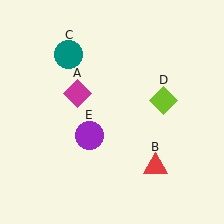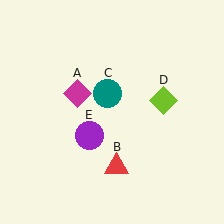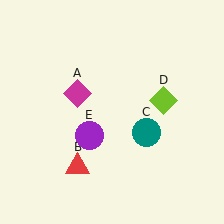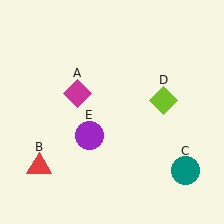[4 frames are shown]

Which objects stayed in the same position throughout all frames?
Magenta diamond (object A) and lime diamond (object D) and purple circle (object E) remained stationary.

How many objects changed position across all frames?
2 objects changed position: red triangle (object B), teal circle (object C).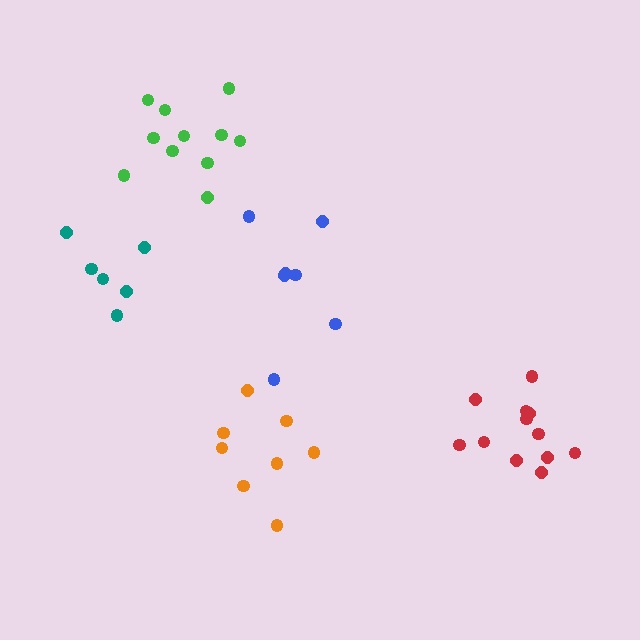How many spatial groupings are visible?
There are 5 spatial groupings.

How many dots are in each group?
Group 1: 8 dots, Group 2: 7 dots, Group 3: 11 dots, Group 4: 12 dots, Group 5: 6 dots (44 total).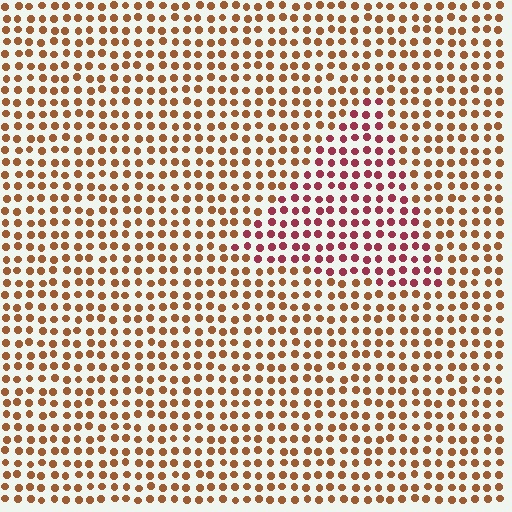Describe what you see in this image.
The image is filled with small brown elements in a uniform arrangement. A triangle-shaped region is visible where the elements are tinted to a slightly different hue, forming a subtle color boundary.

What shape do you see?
I see a triangle.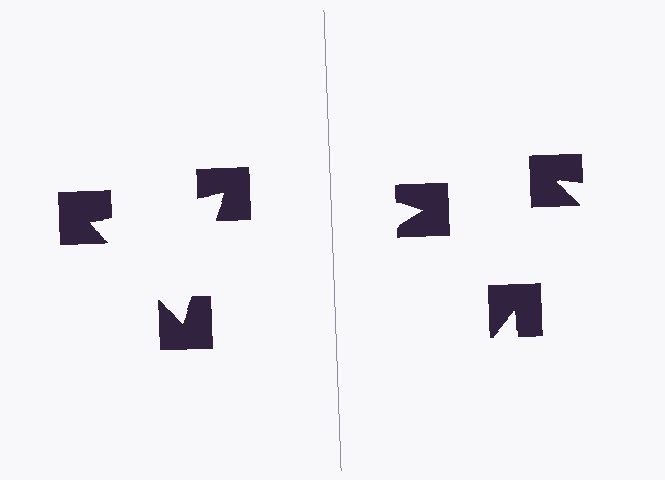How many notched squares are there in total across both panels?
6 — 3 on each side.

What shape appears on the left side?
An illusory triangle.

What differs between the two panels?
The notched squares are positioned identically on both sides; only the wedge orientations differ. On the left they align to a triangle; on the right they are misaligned.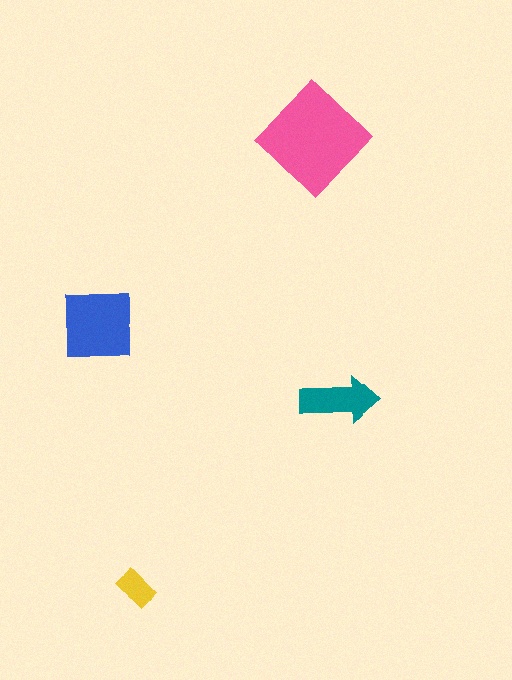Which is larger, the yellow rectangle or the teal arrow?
The teal arrow.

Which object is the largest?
The pink diamond.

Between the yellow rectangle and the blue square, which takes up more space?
The blue square.